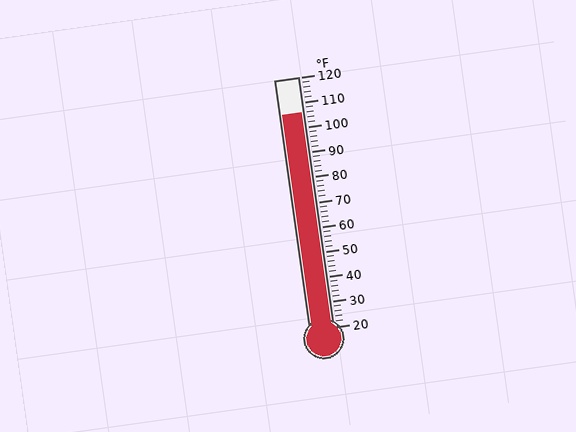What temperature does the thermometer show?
The thermometer shows approximately 106°F.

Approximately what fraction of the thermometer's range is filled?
The thermometer is filled to approximately 85% of its range.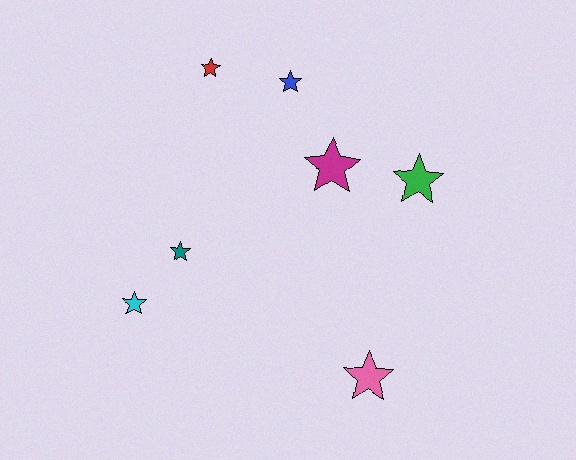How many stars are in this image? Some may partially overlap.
There are 7 stars.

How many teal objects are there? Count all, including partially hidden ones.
There is 1 teal object.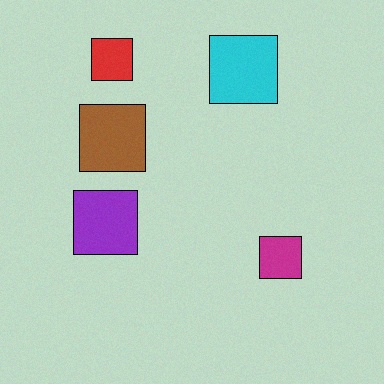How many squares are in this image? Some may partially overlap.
There are 5 squares.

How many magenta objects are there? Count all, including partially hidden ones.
There is 1 magenta object.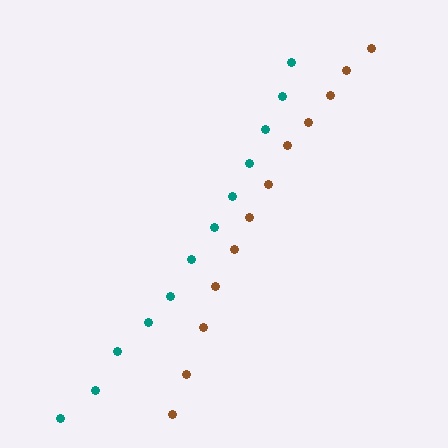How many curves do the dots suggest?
There are 2 distinct paths.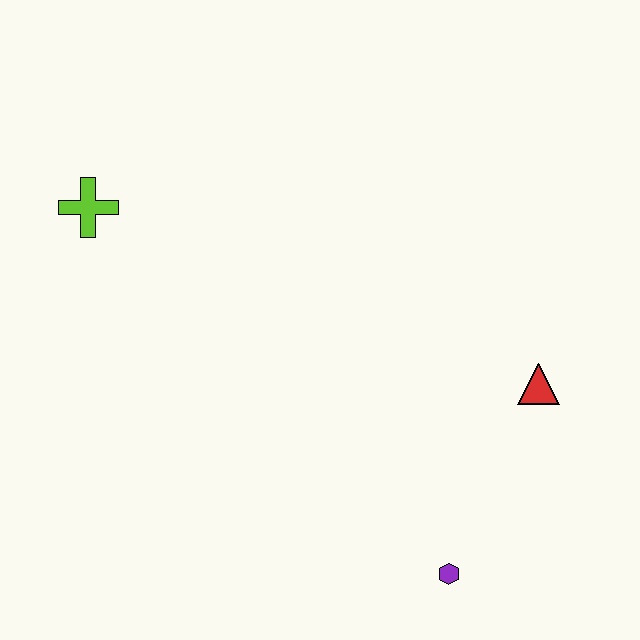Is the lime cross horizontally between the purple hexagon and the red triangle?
No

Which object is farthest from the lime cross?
The purple hexagon is farthest from the lime cross.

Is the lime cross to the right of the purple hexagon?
No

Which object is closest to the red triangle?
The purple hexagon is closest to the red triangle.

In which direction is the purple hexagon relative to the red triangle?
The purple hexagon is below the red triangle.